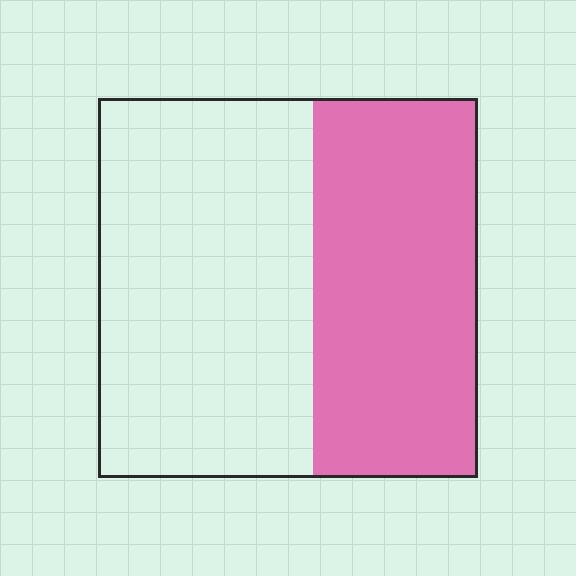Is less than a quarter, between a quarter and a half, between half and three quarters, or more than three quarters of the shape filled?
Between a quarter and a half.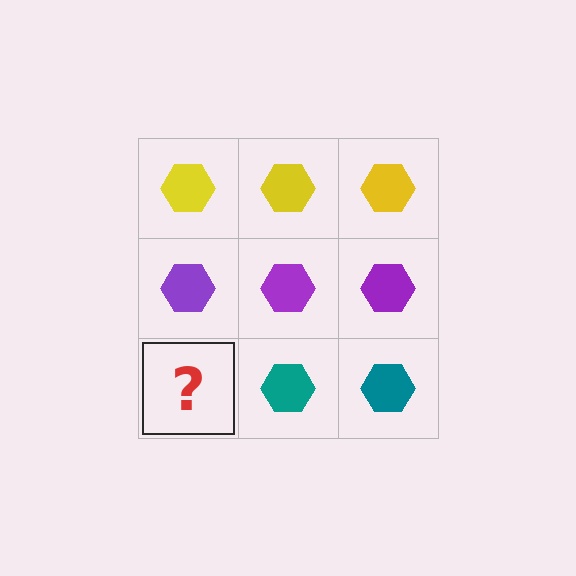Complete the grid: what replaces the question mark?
The question mark should be replaced with a teal hexagon.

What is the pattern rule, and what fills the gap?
The rule is that each row has a consistent color. The gap should be filled with a teal hexagon.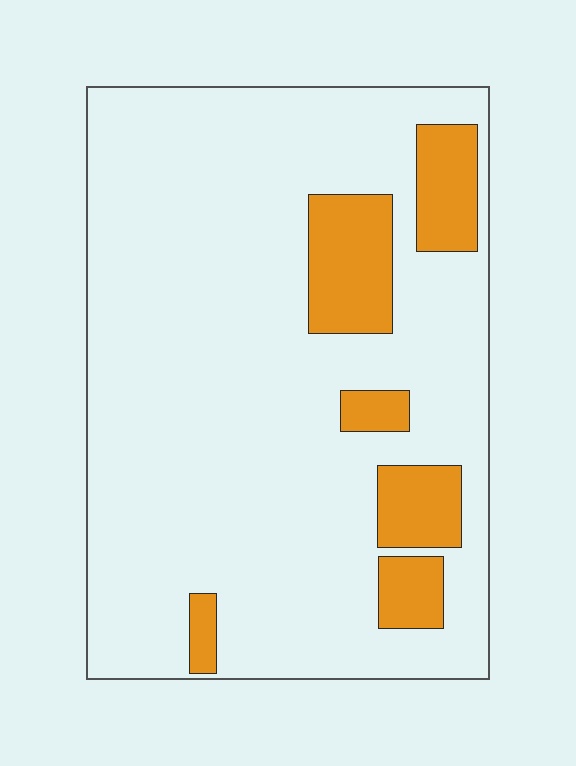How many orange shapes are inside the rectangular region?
6.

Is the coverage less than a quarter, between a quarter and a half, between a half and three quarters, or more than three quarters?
Less than a quarter.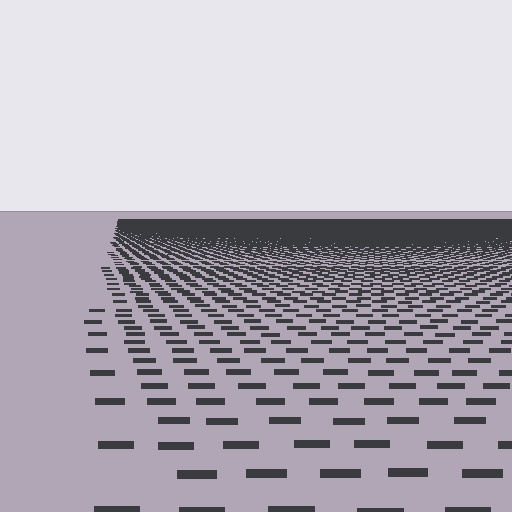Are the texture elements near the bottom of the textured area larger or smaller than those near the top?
Larger. Near the bottom, elements are closer to the viewer and appear at a bigger on-screen size.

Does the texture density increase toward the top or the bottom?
Density increases toward the top.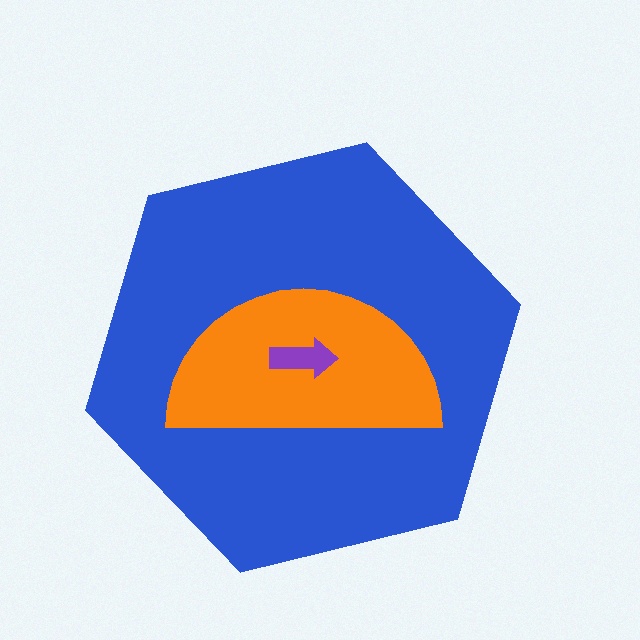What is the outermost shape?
The blue hexagon.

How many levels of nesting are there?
3.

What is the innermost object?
The purple arrow.